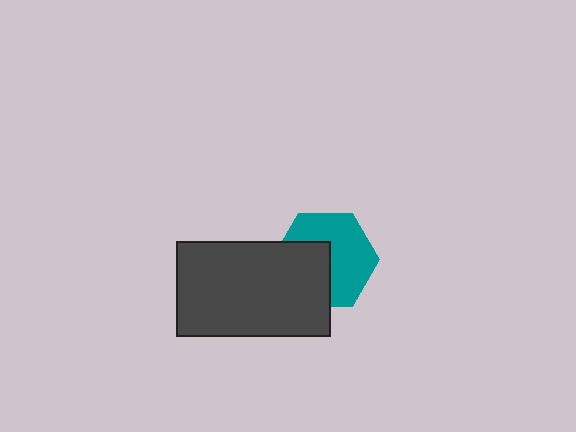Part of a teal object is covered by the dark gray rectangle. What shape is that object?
It is a hexagon.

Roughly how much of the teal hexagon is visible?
About half of it is visible (roughly 58%).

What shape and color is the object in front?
The object in front is a dark gray rectangle.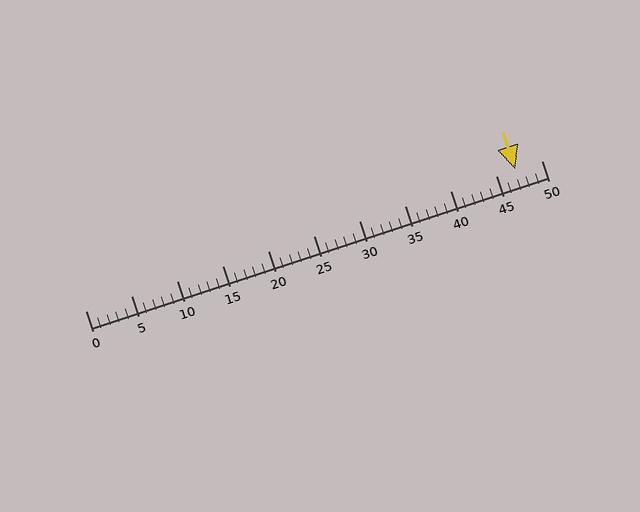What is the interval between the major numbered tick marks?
The major tick marks are spaced 5 units apart.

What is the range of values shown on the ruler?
The ruler shows values from 0 to 50.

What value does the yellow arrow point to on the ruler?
The yellow arrow points to approximately 47.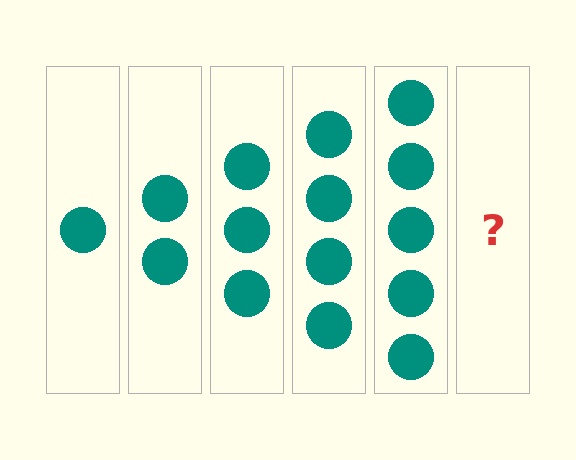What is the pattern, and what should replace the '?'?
The pattern is that each step adds one more circle. The '?' should be 6 circles.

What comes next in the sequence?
The next element should be 6 circles.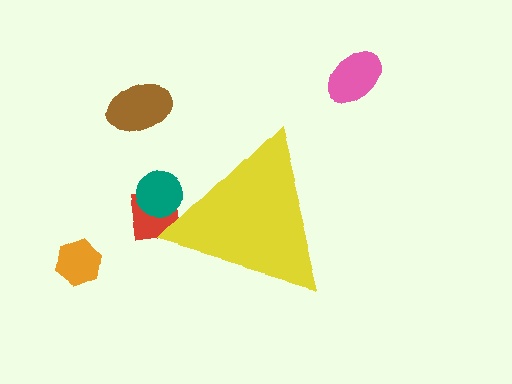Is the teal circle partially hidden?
Yes, the teal circle is partially hidden behind the yellow triangle.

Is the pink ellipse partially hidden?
No, the pink ellipse is fully visible.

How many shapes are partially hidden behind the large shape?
2 shapes are partially hidden.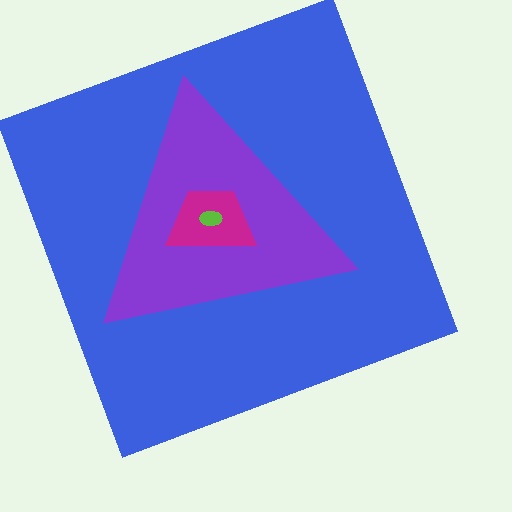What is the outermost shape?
The blue square.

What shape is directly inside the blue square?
The purple triangle.